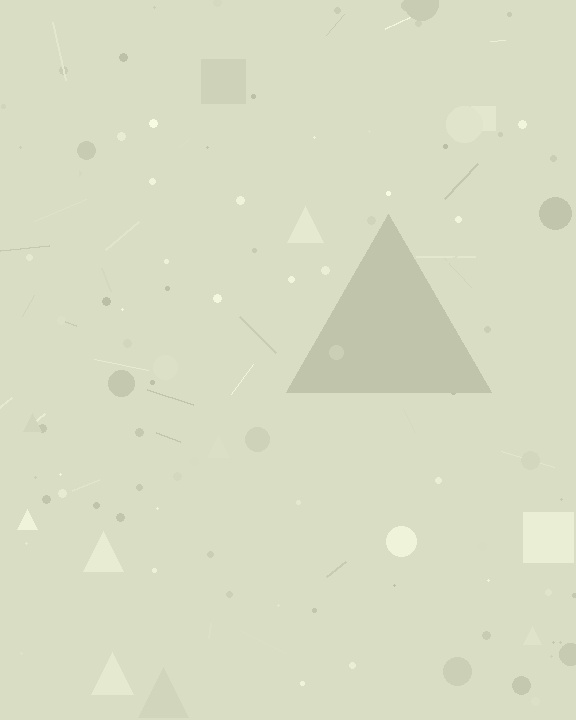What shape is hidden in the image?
A triangle is hidden in the image.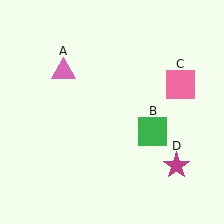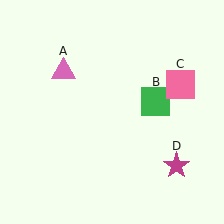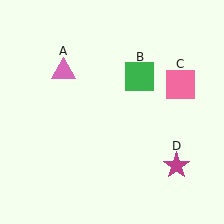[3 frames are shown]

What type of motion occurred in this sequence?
The green square (object B) rotated counterclockwise around the center of the scene.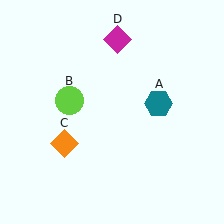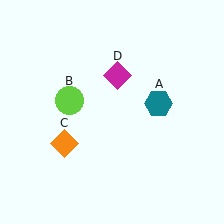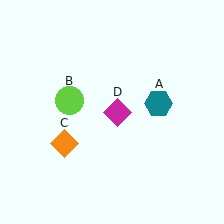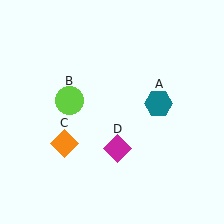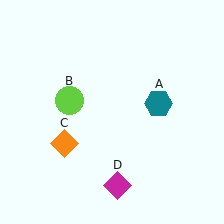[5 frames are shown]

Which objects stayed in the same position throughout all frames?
Teal hexagon (object A) and lime circle (object B) and orange diamond (object C) remained stationary.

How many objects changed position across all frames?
1 object changed position: magenta diamond (object D).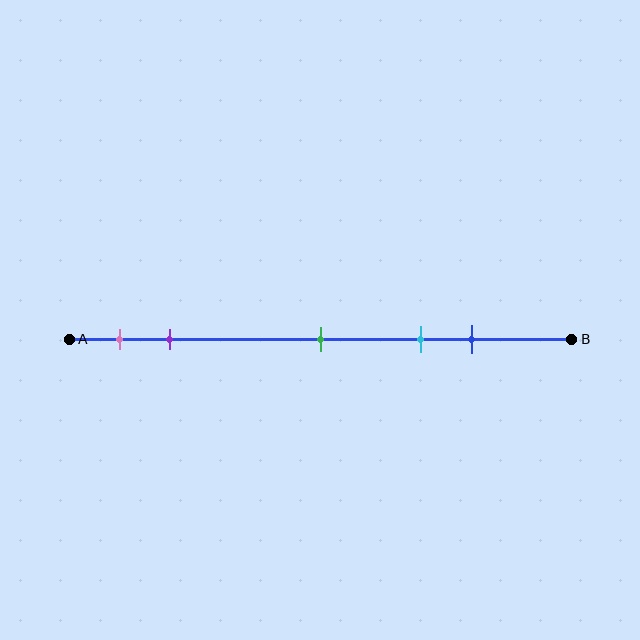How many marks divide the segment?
There are 5 marks dividing the segment.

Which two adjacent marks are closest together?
The pink and purple marks are the closest adjacent pair.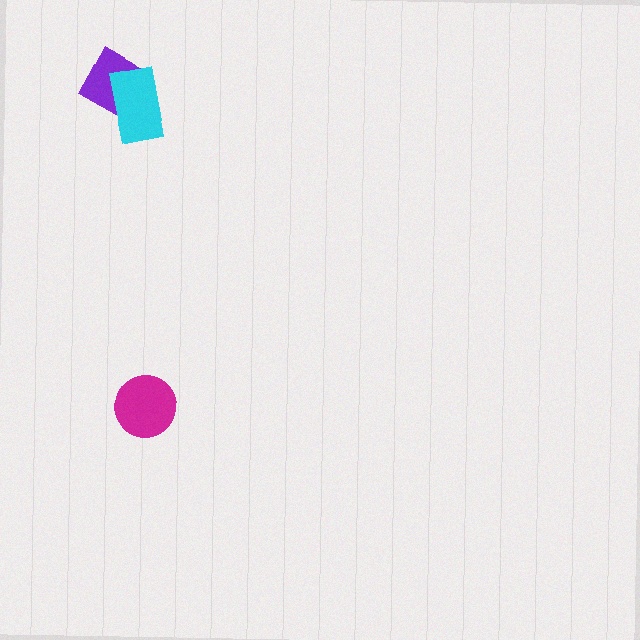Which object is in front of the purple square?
The cyan rectangle is in front of the purple square.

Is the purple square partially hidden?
Yes, it is partially covered by another shape.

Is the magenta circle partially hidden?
No, no other shape covers it.